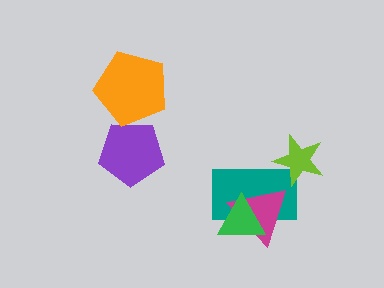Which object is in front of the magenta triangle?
The green triangle is in front of the magenta triangle.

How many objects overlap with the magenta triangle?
2 objects overlap with the magenta triangle.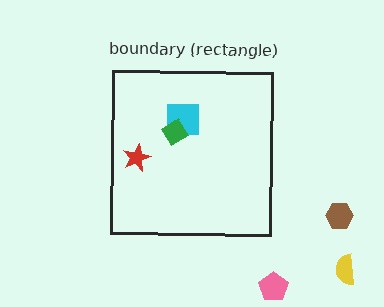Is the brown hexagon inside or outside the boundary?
Outside.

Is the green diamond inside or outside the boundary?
Inside.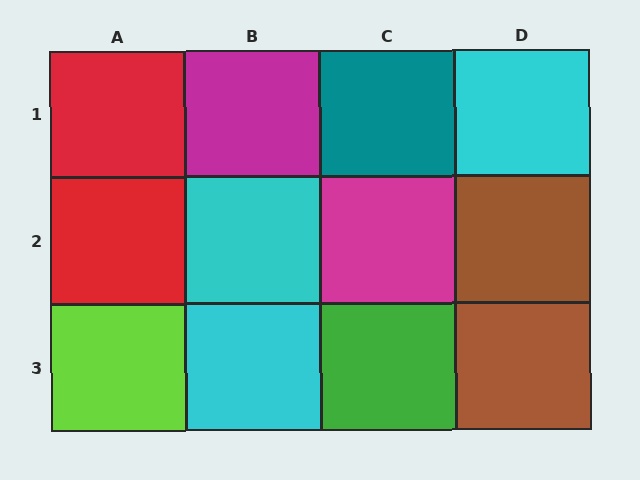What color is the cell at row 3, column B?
Cyan.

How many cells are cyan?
3 cells are cyan.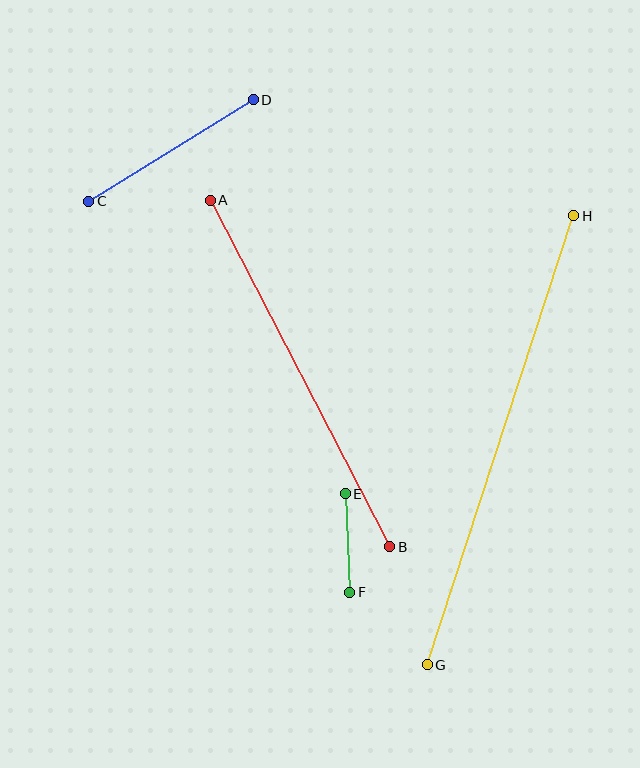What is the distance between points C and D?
The distance is approximately 193 pixels.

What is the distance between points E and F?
The distance is approximately 98 pixels.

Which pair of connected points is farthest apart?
Points G and H are farthest apart.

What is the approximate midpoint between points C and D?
The midpoint is at approximately (171, 151) pixels.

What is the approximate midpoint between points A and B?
The midpoint is at approximately (300, 373) pixels.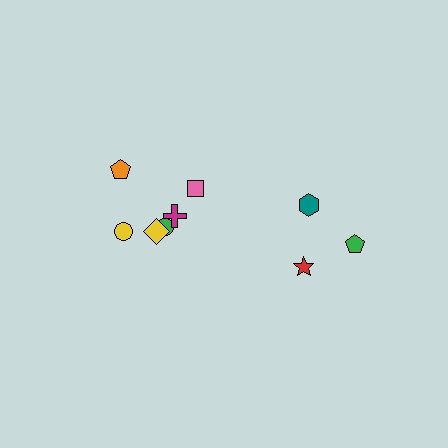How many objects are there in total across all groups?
There are 9 objects.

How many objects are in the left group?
There are 6 objects.